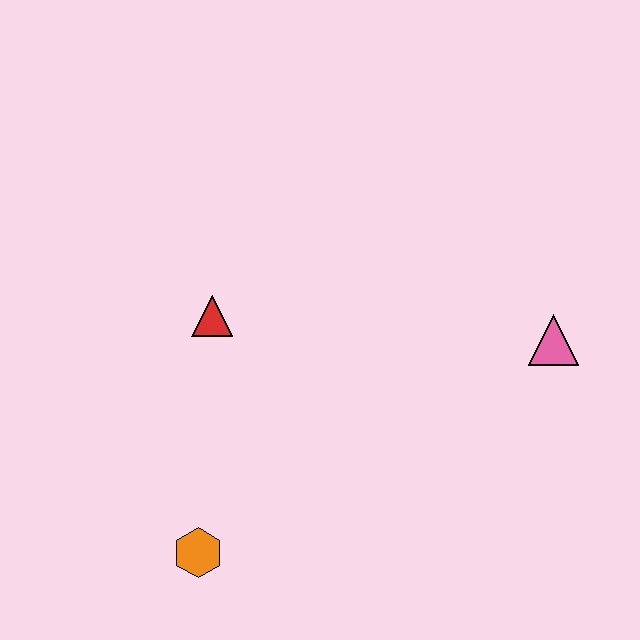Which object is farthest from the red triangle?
The pink triangle is farthest from the red triangle.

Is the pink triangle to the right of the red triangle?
Yes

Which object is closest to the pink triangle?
The red triangle is closest to the pink triangle.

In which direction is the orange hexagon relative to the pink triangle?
The orange hexagon is to the left of the pink triangle.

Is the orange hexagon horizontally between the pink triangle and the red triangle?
No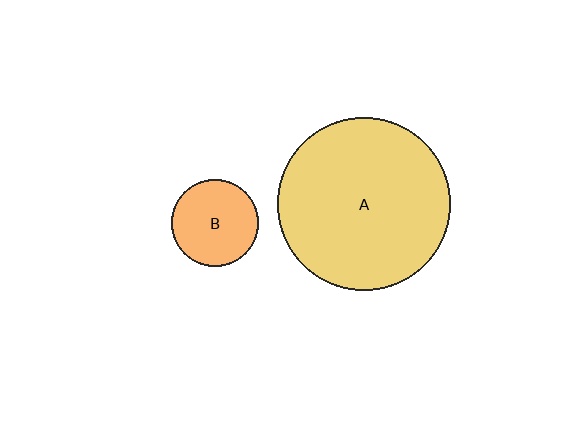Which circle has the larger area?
Circle A (yellow).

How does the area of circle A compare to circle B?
Approximately 4.0 times.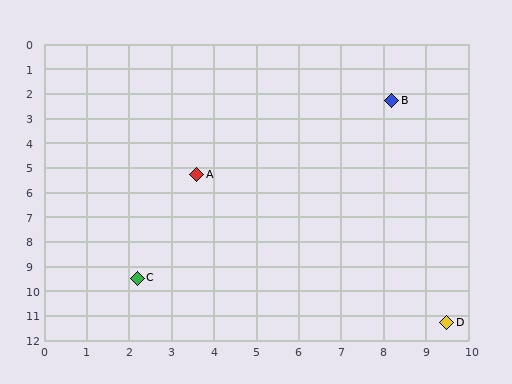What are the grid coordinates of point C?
Point C is at approximately (2.2, 9.5).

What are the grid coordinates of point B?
Point B is at approximately (8.2, 2.3).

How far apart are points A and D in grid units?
Points A and D are about 8.4 grid units apart.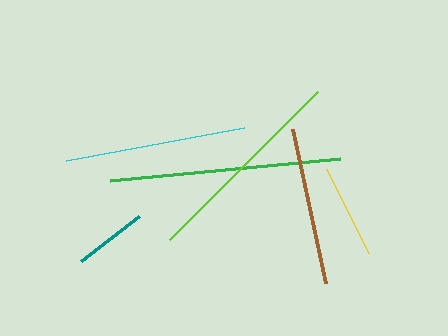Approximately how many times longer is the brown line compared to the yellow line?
The brown line is approximately 1.7 times the length of the yellow line.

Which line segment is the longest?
The green line is the longest at approximately 231 pixels.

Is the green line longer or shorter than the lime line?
The green line is longer than the lime line.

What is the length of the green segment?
The green segment is approximately 231 pixels long.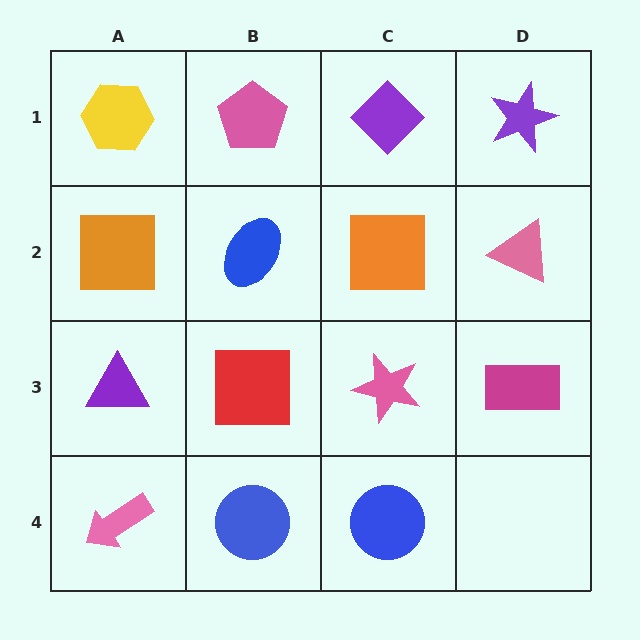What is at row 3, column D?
A magenta rectangle.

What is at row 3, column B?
A red square.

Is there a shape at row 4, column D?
No, that cell is empty.